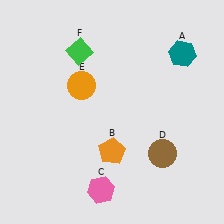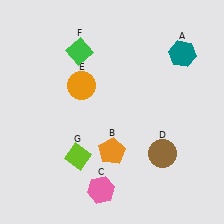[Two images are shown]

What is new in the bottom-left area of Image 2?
A lime diamond (G) was added in the bottom-left area of Image 2.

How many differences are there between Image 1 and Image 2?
There is 1 difference between the two images.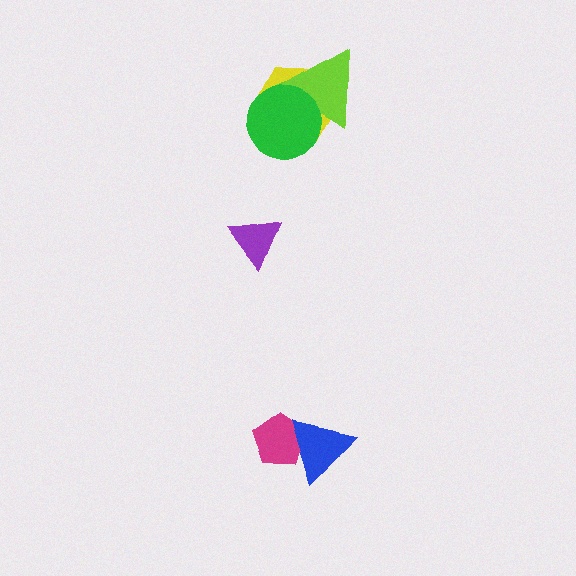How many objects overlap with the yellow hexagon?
2 objects overlap with the yellow hexagon.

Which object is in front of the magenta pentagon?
The blue triangle is in front of the magenta pentagon.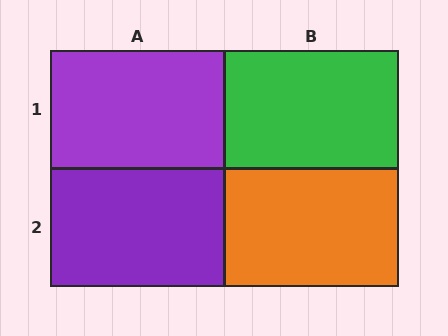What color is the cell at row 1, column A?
Purple.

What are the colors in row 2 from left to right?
Purple, orange.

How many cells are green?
1 cell is green.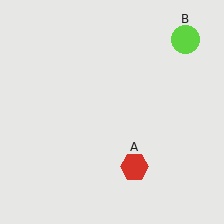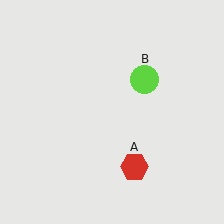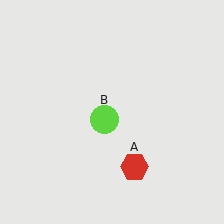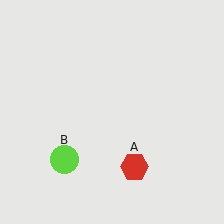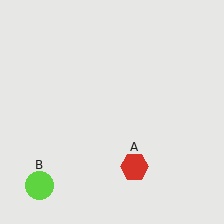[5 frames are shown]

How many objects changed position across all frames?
1 object changed position: lime circle (object B).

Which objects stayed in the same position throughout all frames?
Red hexagon (object A) remained stationary.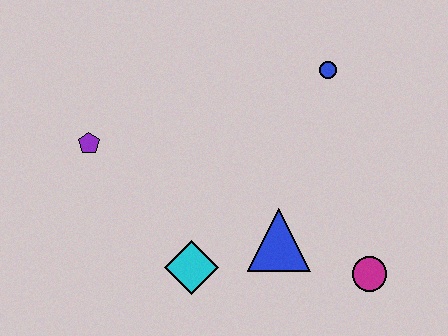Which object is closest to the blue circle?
The blue triangle is closest to the blue circle.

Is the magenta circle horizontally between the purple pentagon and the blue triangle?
No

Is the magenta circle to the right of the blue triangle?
Yes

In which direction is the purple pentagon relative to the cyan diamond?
The purple pentagon is above the cyan diamond.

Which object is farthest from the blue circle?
The purple pentagon is farthest from the blue circle.